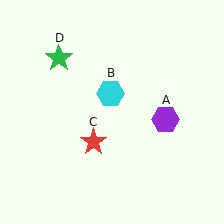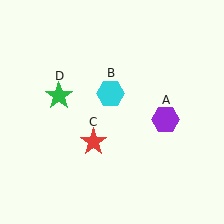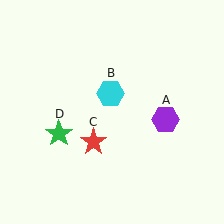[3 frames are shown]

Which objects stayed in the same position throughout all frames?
Purple hexagon (object A) and cyan hexagon (object B) and red star (object C) remained stationary.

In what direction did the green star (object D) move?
The green star (object D) moved down.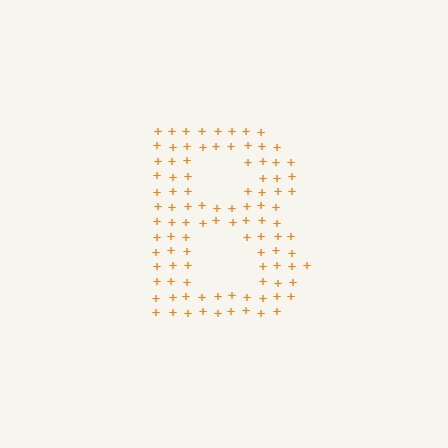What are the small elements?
The small elements are plus signs.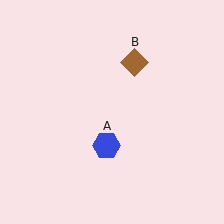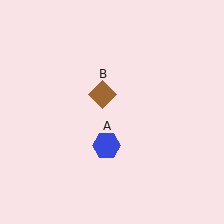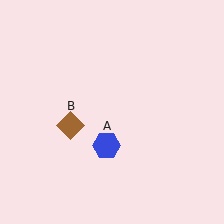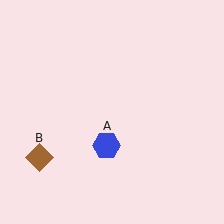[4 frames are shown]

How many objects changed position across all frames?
1 object changed position: brown diamond (object B).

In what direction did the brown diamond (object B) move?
The brown diamond (object B) moved down and to the left.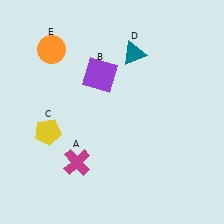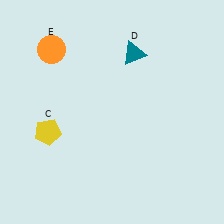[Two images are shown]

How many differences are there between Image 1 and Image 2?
There are 2 differences between the two images.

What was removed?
The purple square (B), the magenta cross (A) were removed in Image 2.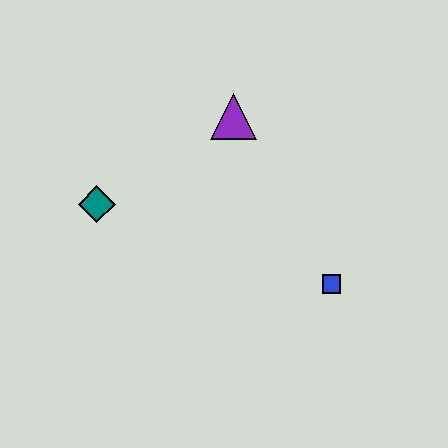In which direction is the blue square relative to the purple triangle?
The blue square is below the purple triangle.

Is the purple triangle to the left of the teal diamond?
No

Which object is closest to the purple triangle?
The teal diamond is closest to the purple triangle.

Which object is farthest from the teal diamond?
The blue square is farthest from the teal diamond.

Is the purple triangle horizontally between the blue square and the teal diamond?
Yes